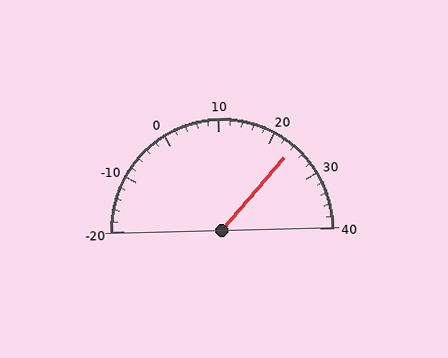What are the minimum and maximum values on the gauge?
The gauge ranges from -20 to 40.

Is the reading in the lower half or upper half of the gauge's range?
The reading is in the upper half of the range (-20 to 40).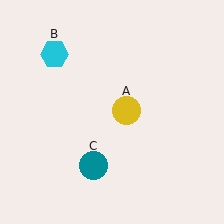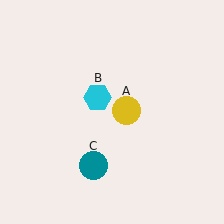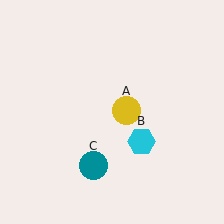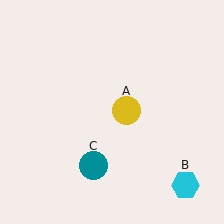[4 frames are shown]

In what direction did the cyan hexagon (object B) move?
The cyan hexagon (object B) moved down and to the right.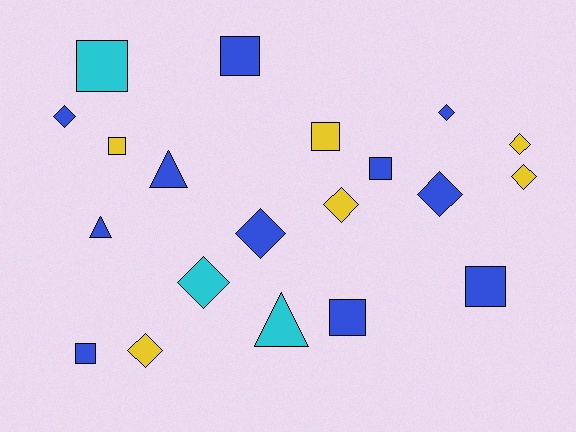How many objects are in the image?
There are 20 objects.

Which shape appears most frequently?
Diamond, with 9 objects.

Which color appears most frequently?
Blue, with 11 objects.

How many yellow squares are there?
There are 2 yellow squares.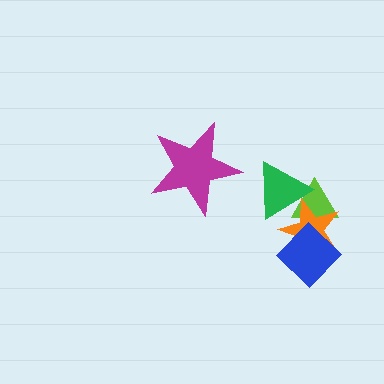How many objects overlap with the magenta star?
0 objects overlap with the magenta star.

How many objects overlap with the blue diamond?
2 objects overlap with the blue diamond.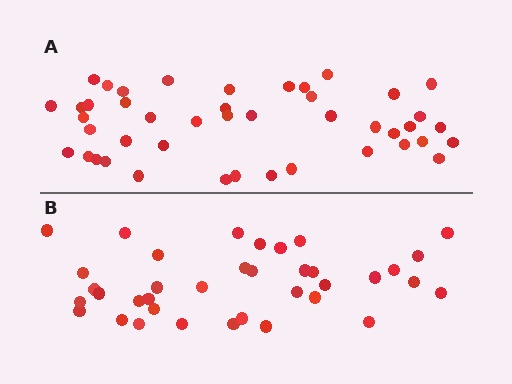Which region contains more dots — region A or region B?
Region A (the top region) has more dots.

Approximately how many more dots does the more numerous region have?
Region A has roughly 8 or so more dots than region B.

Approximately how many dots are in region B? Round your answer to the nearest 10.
About 40 dots. (The exact count is 37, which rounds to 40.)